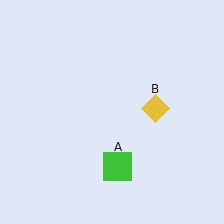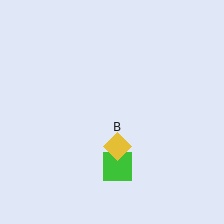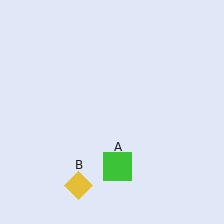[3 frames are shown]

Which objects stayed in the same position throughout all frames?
Green square (object A) remained stationary.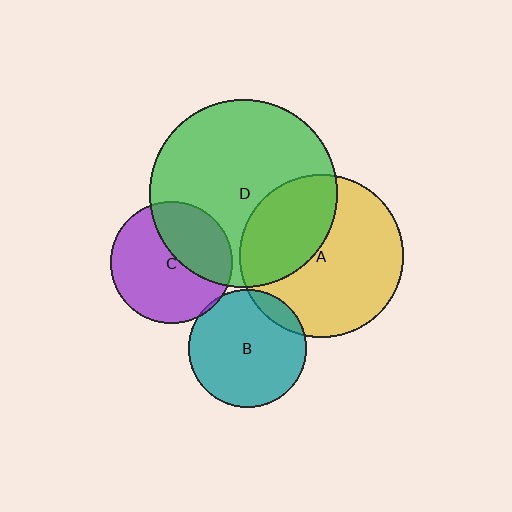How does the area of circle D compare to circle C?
Approximately 2.4 times.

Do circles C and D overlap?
Yes.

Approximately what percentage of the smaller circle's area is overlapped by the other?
Approximately 35%.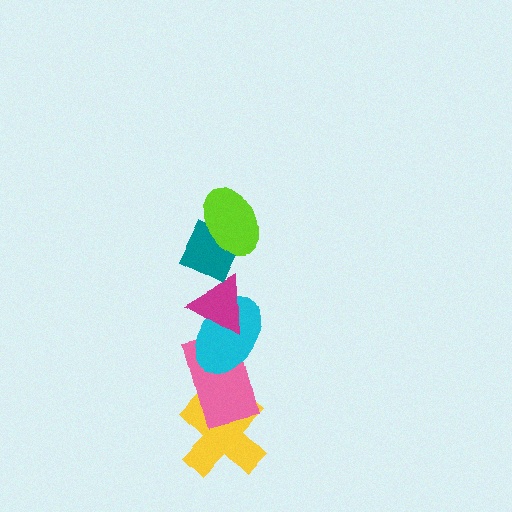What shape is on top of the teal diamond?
The lime ellipse is on top of the teal diamond.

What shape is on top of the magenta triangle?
The teal diamond is on top of the magenta triangle.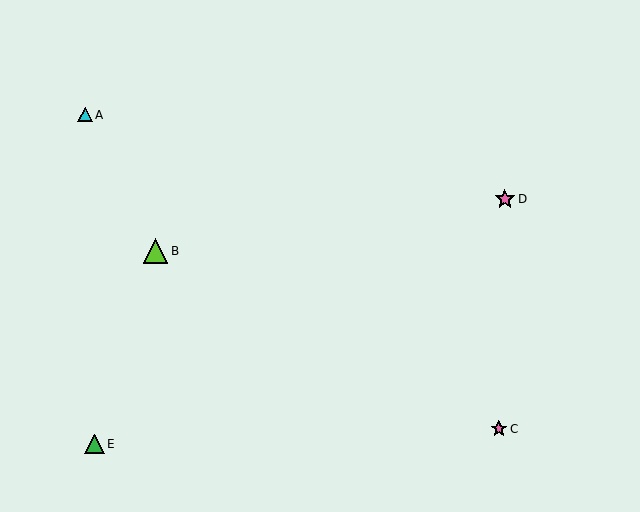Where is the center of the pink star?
The center of the pink star is at (499, 429).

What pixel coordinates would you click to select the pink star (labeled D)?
Click at (505, 199) to select the pink star D.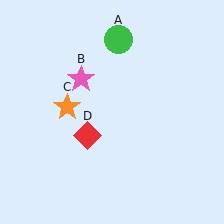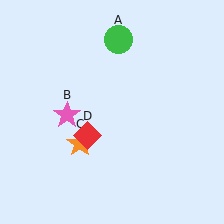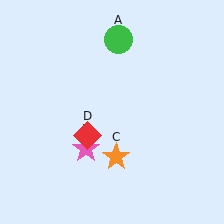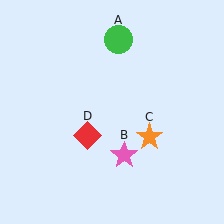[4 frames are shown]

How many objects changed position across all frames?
2 objects changed position: pink star (object B), orange star (object C).